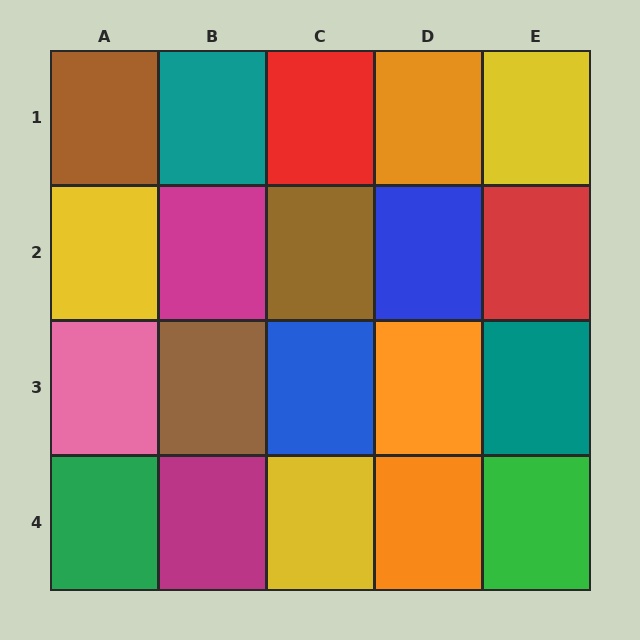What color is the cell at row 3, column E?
Teal.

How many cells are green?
2 cells are green.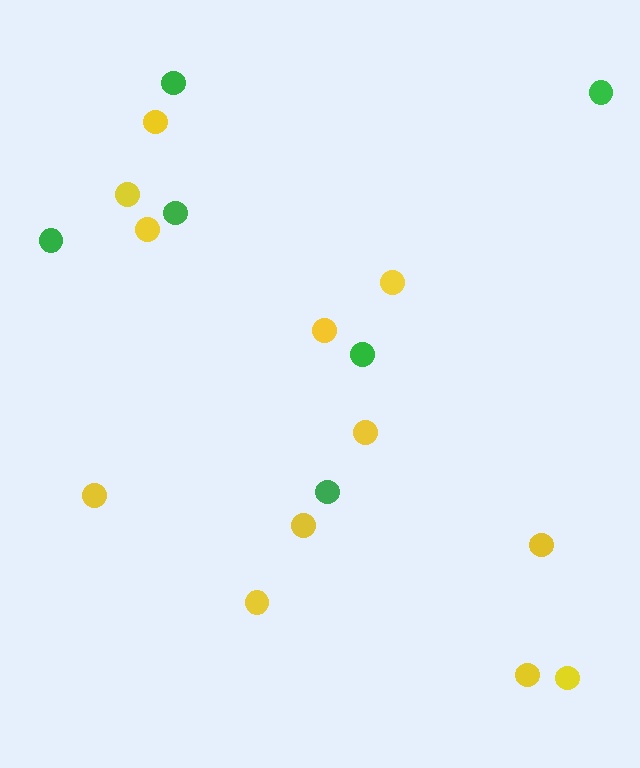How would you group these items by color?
There are 2 groups: one group of green circles (6) and one group of yellow circles (12).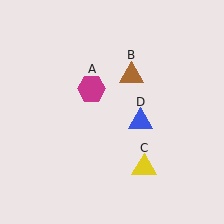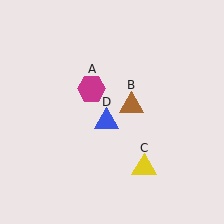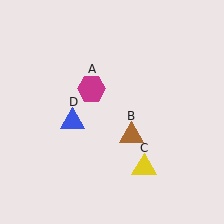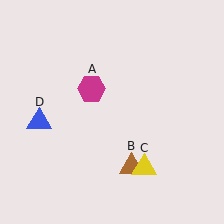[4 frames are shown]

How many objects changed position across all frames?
2 objects changed position: brown triangle (object B), blue triangle (object D).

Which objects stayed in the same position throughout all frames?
Magenta hexagon (object A) and yellow triangle (object C) remained stationary.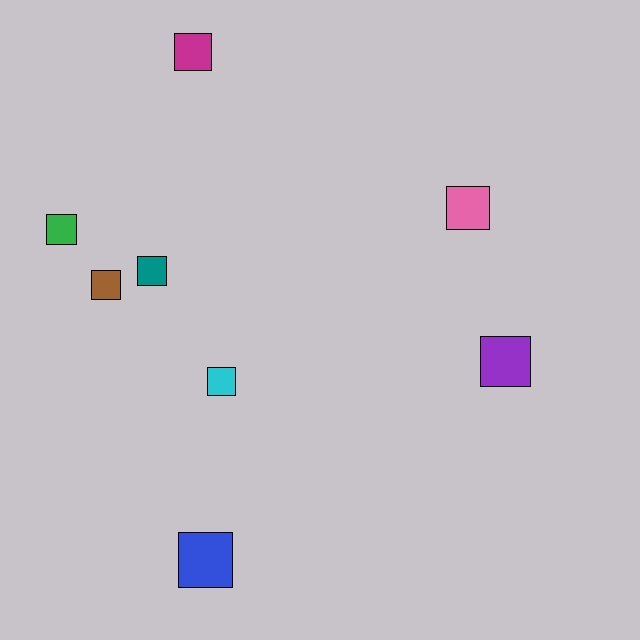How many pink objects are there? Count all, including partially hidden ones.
There is 1 pink object.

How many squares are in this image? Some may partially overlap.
There are 8 squares.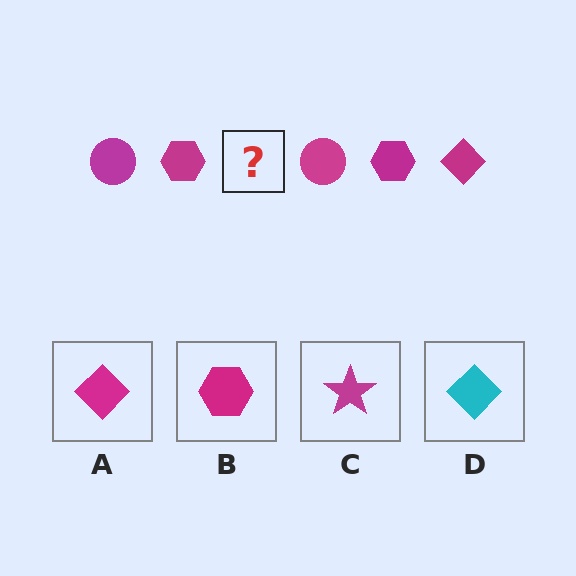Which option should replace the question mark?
Option A.